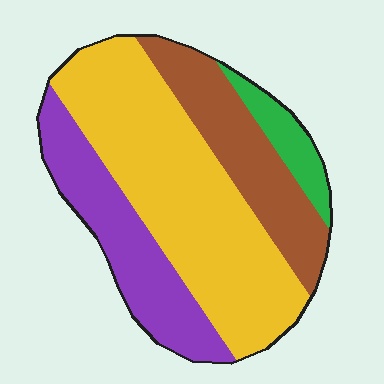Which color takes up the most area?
Yellow, at roughly 50%.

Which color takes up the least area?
Green, at roughly 5%.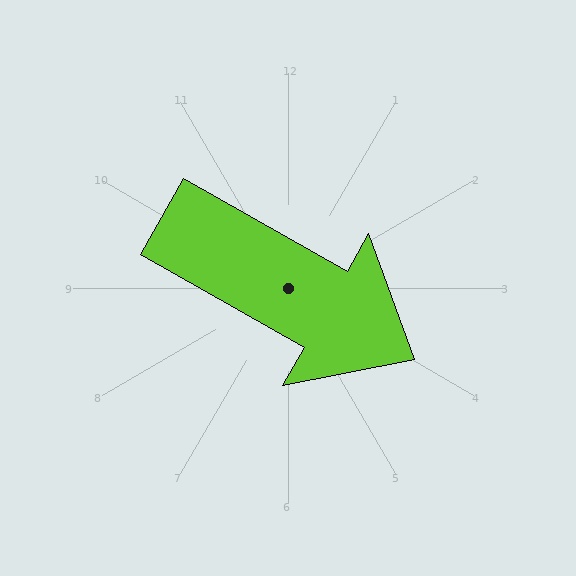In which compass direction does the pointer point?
Southeast.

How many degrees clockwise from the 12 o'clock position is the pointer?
Approximately 120 degrees.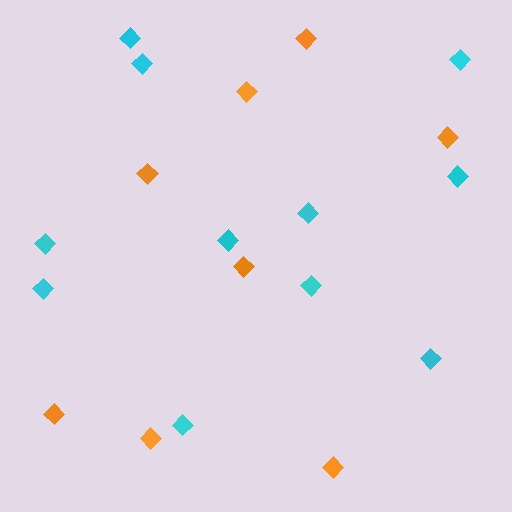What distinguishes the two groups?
There are 2 groups: one group of orange diamonds (8) and one group of cyan diamonds (11).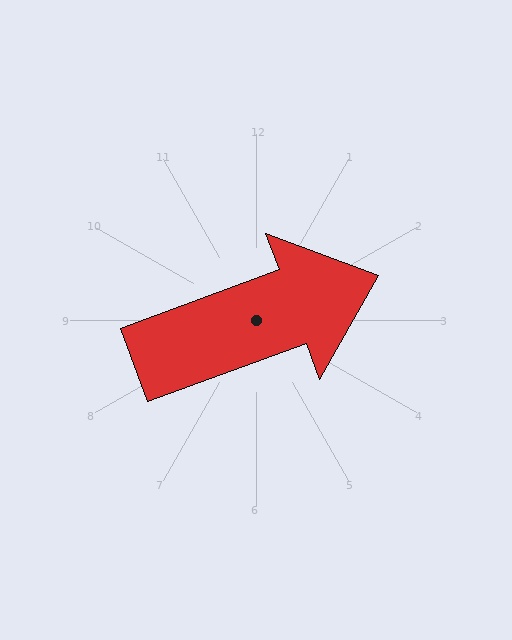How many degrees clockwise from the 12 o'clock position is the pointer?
Approximately 70 degrees.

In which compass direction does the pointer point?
East.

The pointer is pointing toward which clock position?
Roughly 2 o'clock.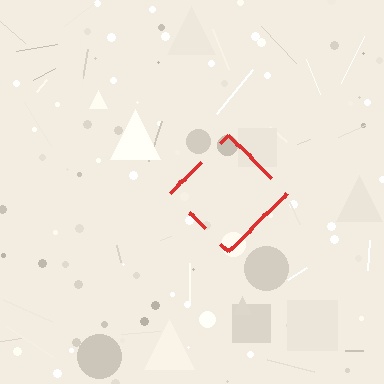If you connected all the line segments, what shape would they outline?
They would outline a diamond.